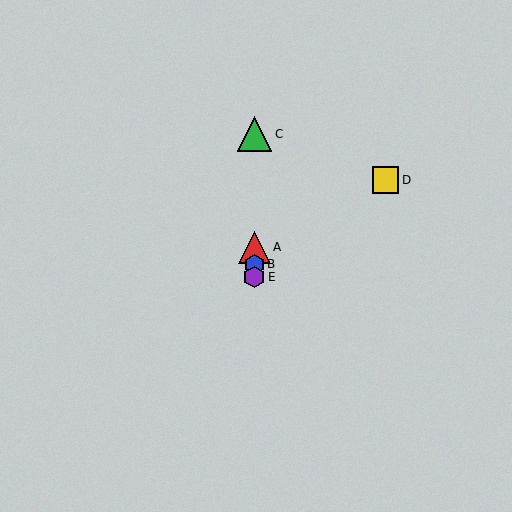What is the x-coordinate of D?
Object D is at x≈386.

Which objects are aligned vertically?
Objects A, B, C, E are aligned vertically.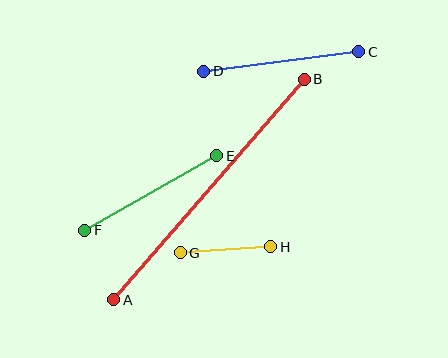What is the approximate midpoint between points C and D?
The midpoint is at approximately (281, 61) pixels.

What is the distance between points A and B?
The distance is approximately 291 pixels.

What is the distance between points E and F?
The distance is approximately 151 pixels.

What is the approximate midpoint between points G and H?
The midpoint is at approximately (225, 250) pixels.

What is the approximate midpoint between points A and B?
The midpoint is at approximately (209, 189) pixels.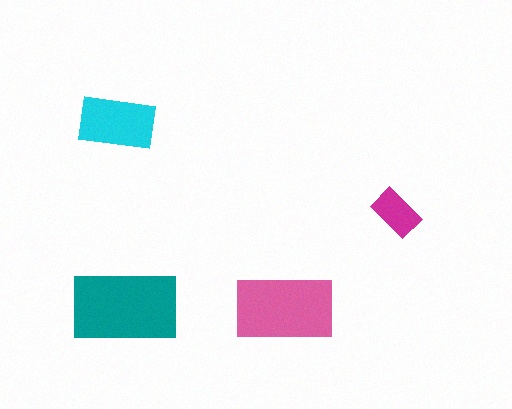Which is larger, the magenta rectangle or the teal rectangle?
The teal one.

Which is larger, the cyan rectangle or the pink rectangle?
The pink one.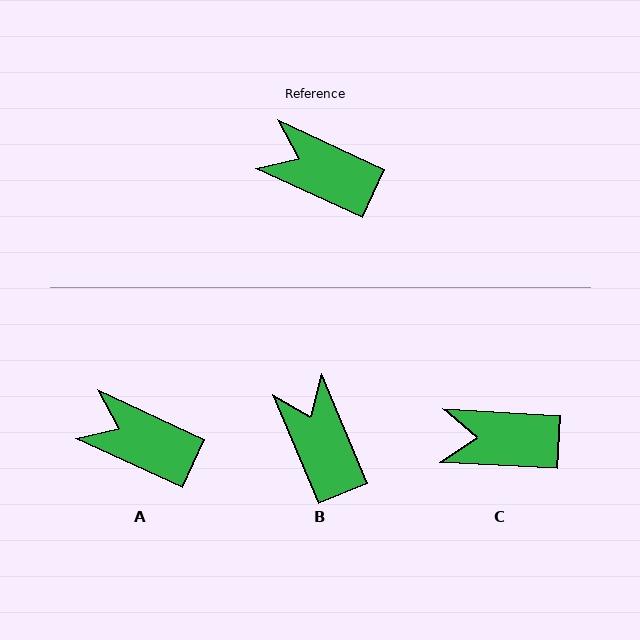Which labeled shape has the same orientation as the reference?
A.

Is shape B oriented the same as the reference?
No, it is off by about 42 degrees.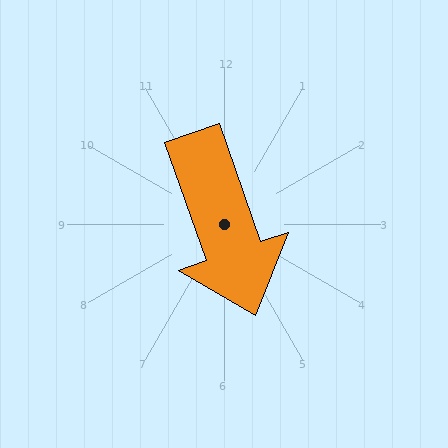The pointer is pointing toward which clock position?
Roughly 5 o'clock.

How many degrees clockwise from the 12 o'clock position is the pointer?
Approximately 161 degrees.